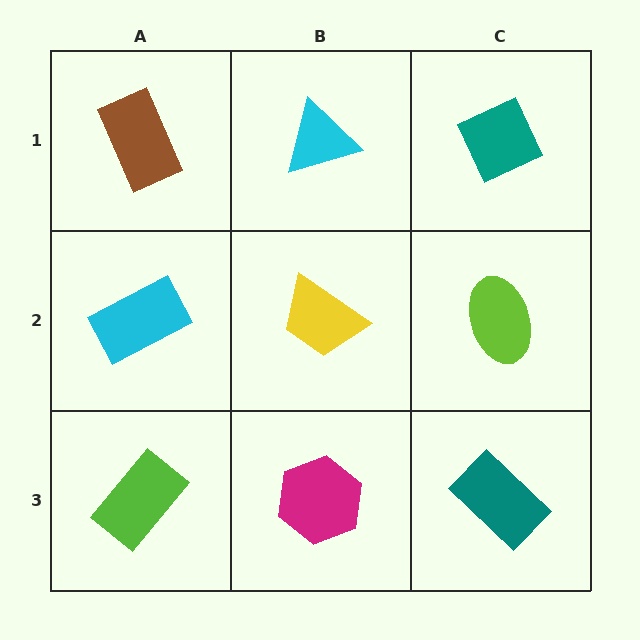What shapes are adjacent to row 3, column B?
A yellow trapezoid (row 2, column B), a lime rectangle (row 3, column A), a teal rectangle (row 3, column C).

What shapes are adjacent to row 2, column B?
A cyan triangle (row 1, column B), a magenta hexagon (row 3, column B), a cyan rectangle (row 2, column A), a lime ellipse (row 2, column C).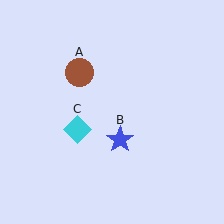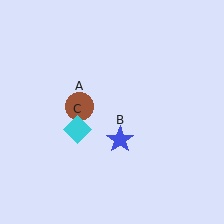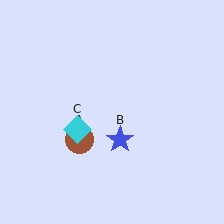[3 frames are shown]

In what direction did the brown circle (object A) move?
The brown circle (object A) moved down.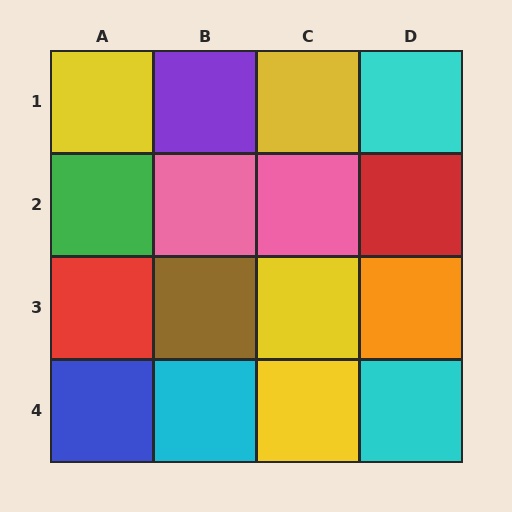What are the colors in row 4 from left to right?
Blue, cyan, yellow, cyan.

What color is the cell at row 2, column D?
Red.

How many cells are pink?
2 cells are pink.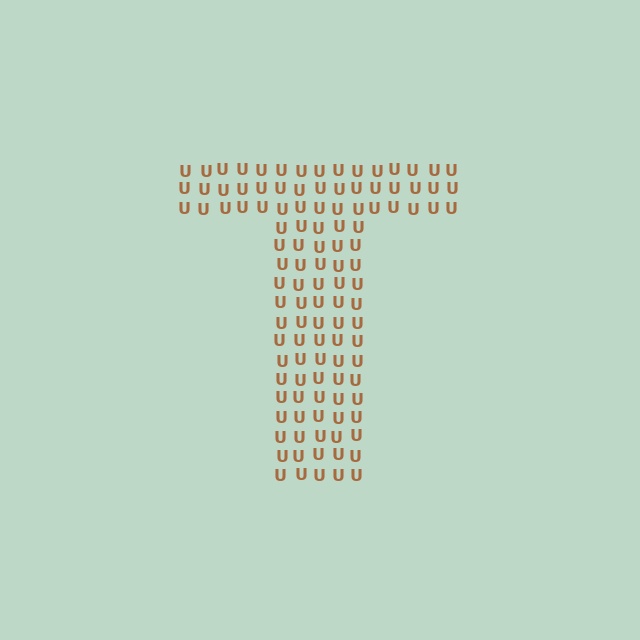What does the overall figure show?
The overall figure shows the letter T.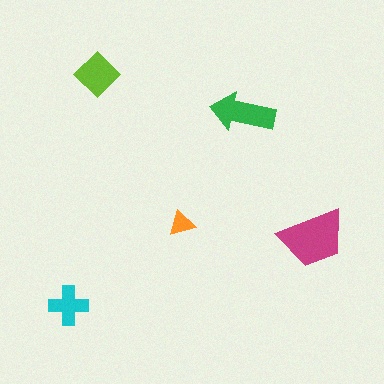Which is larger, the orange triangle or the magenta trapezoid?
The magenta trapezoid.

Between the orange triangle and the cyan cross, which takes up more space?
The cyan cross.